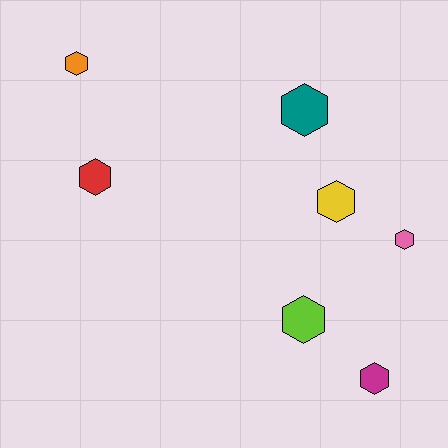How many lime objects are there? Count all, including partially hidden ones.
There is 1 lime object.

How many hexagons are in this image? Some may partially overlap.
There are 7 hexagons.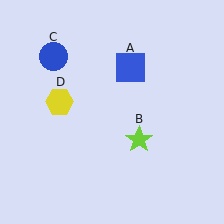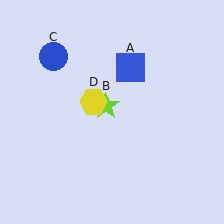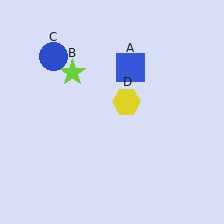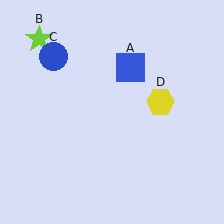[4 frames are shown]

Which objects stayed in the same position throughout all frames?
Blue square (object A) and blue circle (object C) remained stationary.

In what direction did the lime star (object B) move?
The lime star (object B) moved up and to the left.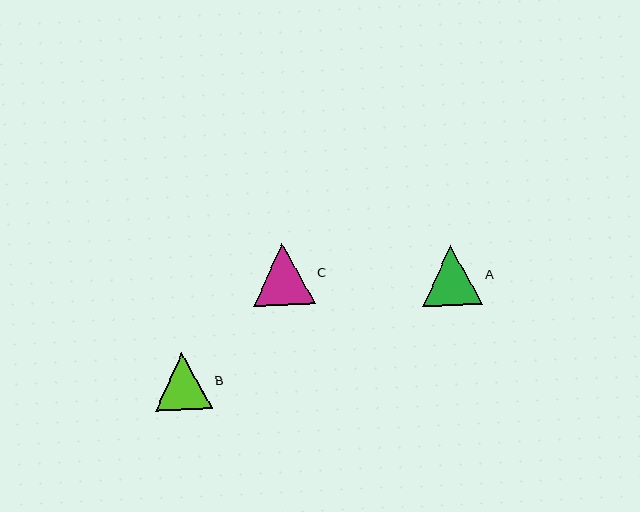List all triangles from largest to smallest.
From largest to smallest: C, A, B.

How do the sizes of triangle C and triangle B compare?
Triangle C and triangle B are approximately the same size.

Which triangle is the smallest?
Triangle B is the smallest with a size of approximately 57 pixels.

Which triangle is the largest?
Triangle C is the largest with a size of approximately 62 pixels.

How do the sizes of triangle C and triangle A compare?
Triangle C and triangle A are approximately the same size.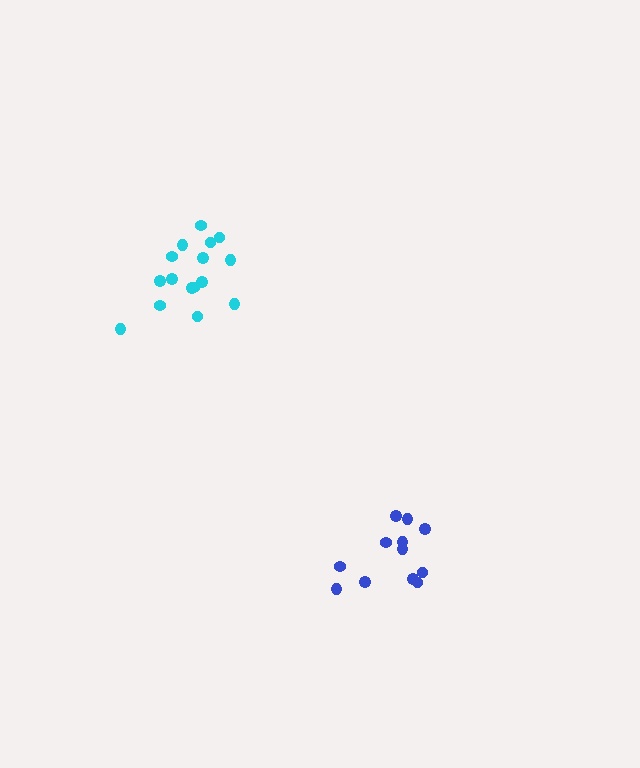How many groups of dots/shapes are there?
There are 2 groups.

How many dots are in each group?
Group 1: 12 dots, Group 2: 16 dots (28 total).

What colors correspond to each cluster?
The clusters are colored: blue, cyan.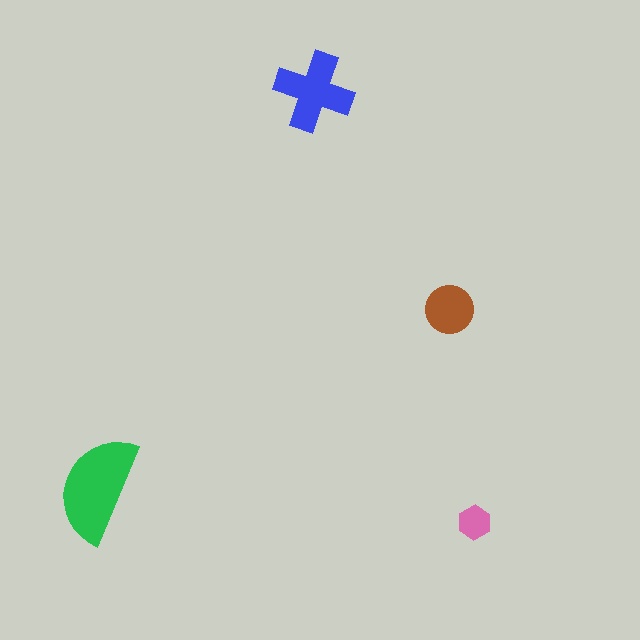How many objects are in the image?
There are 4 objects in the image.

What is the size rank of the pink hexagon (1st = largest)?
4th.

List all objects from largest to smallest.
The green semicircle, the blue cross, the brown circle, the pink hexagon.